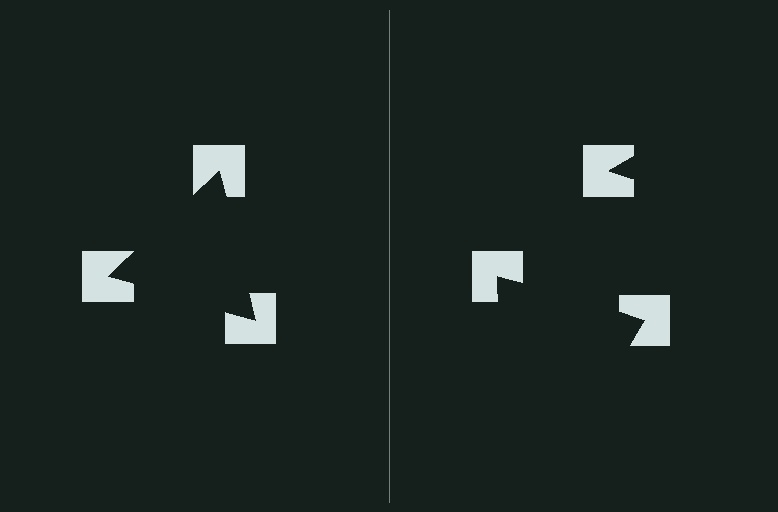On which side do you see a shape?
An illusory triangle appears on the left side. On the right side the wedge cuts are rotated, so no coherent shape forms.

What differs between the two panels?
The notched squares are positioned identically on both sides; only the wedge orientations differ. On the left they align to a triangle; on the right they are misaligned.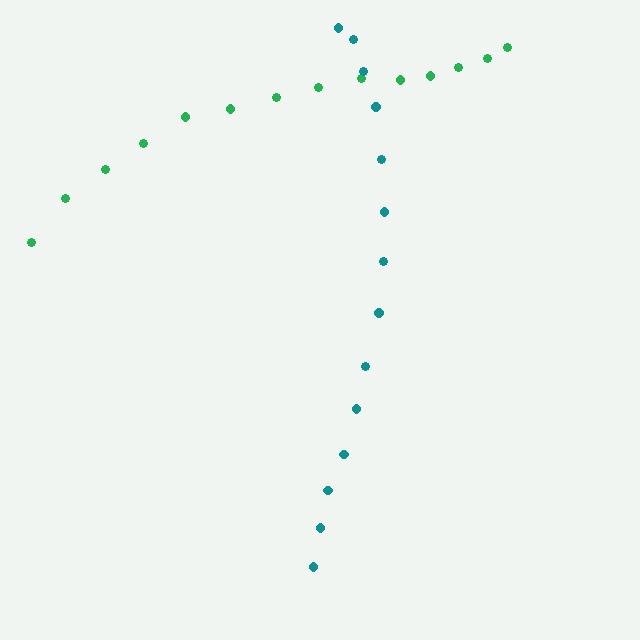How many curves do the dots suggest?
There are 2 distinct paths.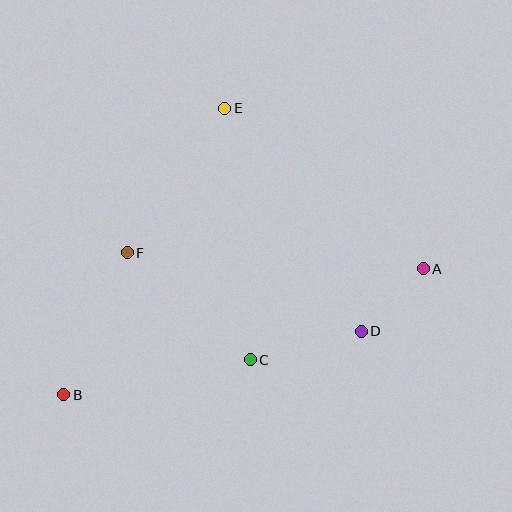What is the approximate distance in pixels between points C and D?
The distance between C and D is approximately 114 pixels.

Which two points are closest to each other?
Points A and D are closest to each other.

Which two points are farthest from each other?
Points A and B are farthest from each other.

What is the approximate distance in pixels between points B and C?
The distance between B and C is approximately 190 pixels.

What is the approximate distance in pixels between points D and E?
The distance between D and E is approximately 261 pixels.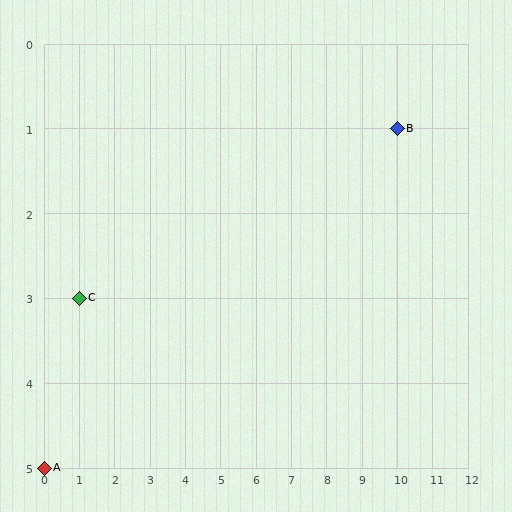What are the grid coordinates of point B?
Point B is at grid coordinates (10, 1).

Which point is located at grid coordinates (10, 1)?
Point B is at (10, 1).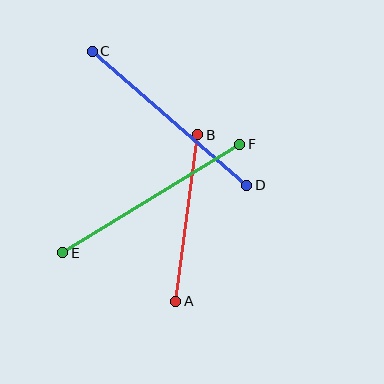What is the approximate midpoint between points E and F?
The midpoint is at approximately (151, 199) pixels.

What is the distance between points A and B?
The distance is approximately 168 pixels.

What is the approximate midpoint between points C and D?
The midpoint is at approximately (169, 118) pixels.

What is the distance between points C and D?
The distance is approximately 205 pixels.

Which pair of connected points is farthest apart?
Points E and F are farthest apart.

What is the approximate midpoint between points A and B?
The midpoint is at approximately (187, 218) pixels.